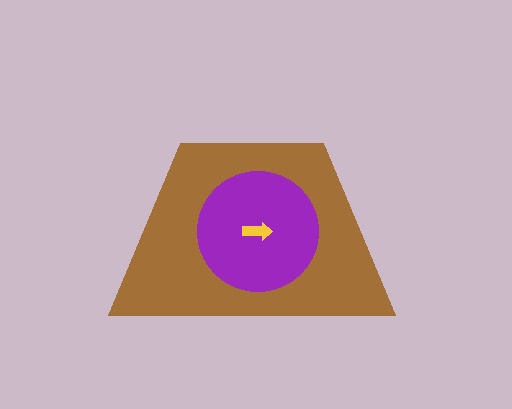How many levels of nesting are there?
3.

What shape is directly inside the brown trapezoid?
The purple circle.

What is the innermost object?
The yellow arrow.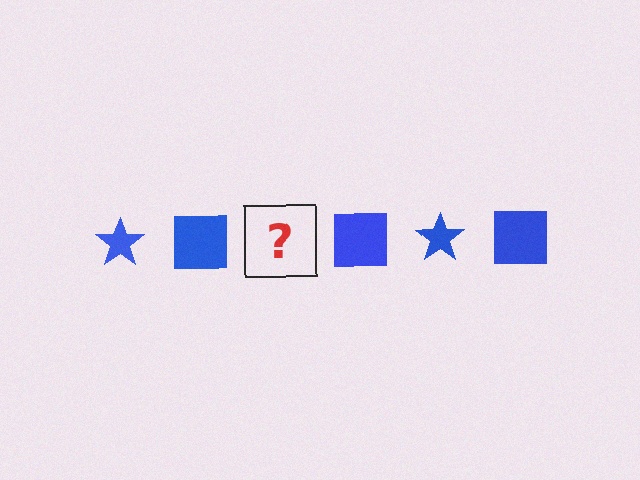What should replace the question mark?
The question mark should be replaced with a blue star.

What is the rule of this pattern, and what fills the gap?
The rule is that the pattern cycles through star, square shapes in blue. The gap should be filled with a blue star.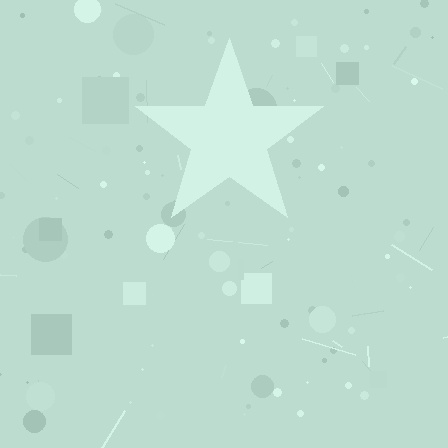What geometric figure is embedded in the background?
A star is embedded in the background.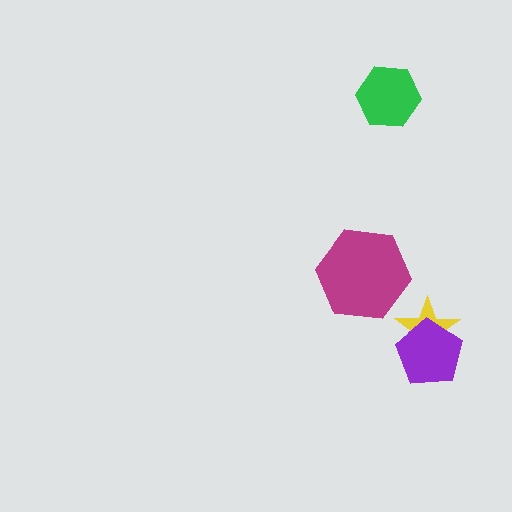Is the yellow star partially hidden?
Yes, it is partially covered by another shape.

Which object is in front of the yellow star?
The purple pentagon is in front of the yellow star.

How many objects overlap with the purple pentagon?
1 object overlaps with the purple pentagon.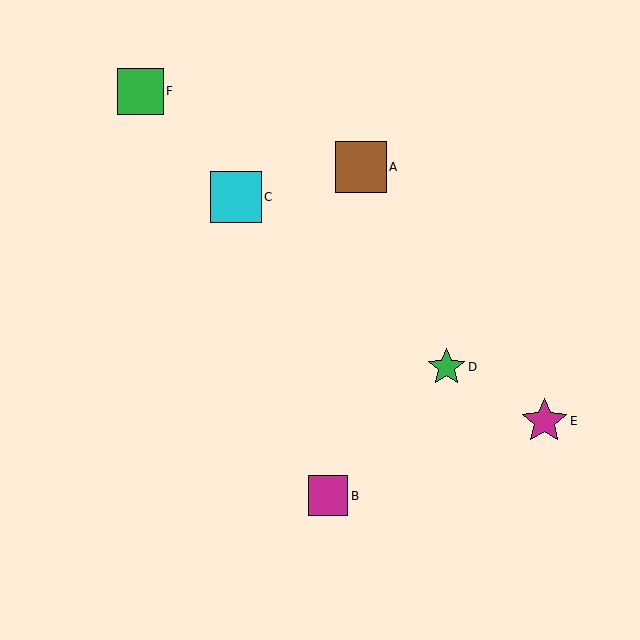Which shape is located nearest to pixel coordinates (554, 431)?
The magenta star (labeled E) at (544, 421) is nearest to that location.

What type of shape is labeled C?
Shape C is a cyan square.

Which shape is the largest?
The brown square (labeled A) is the largest.